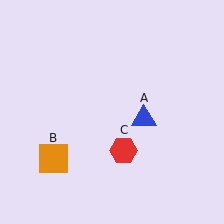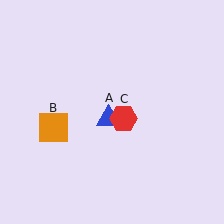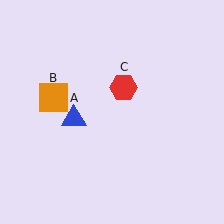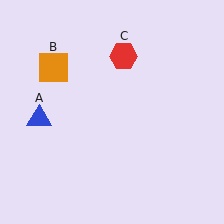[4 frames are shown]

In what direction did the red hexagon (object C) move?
The red hexagon (object C) moved up.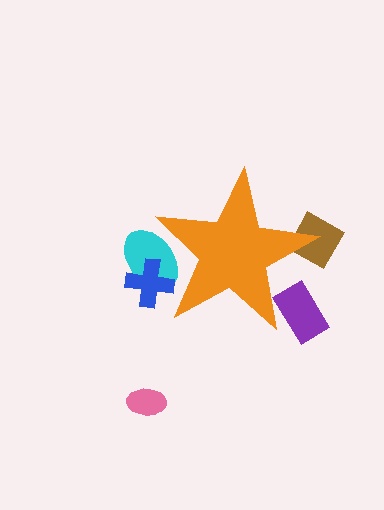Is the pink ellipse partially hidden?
No, the pink ellipse is fully visible.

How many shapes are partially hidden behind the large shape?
4 shapes are partially hidden.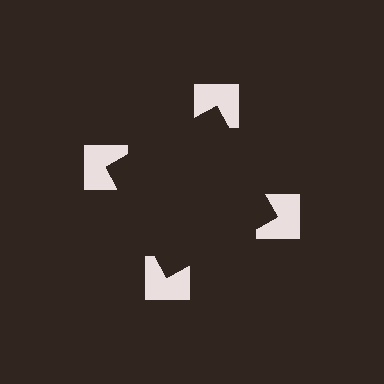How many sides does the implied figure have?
4 sides.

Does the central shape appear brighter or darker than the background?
It typically appears slightly darker than the background, even though no actual brightness change is drawn.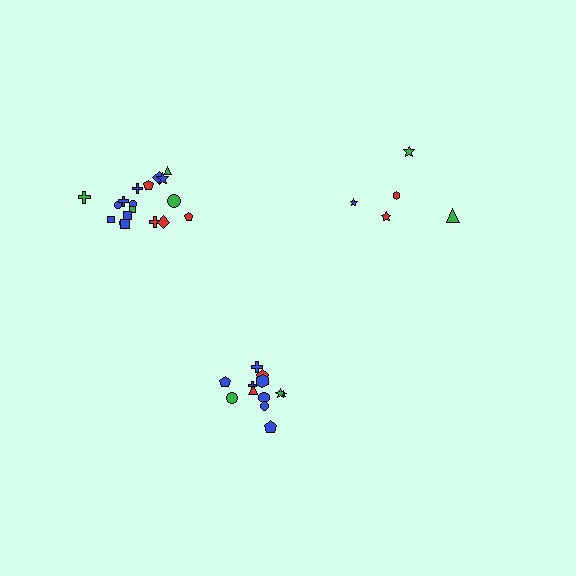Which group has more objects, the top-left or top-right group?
The top-left group.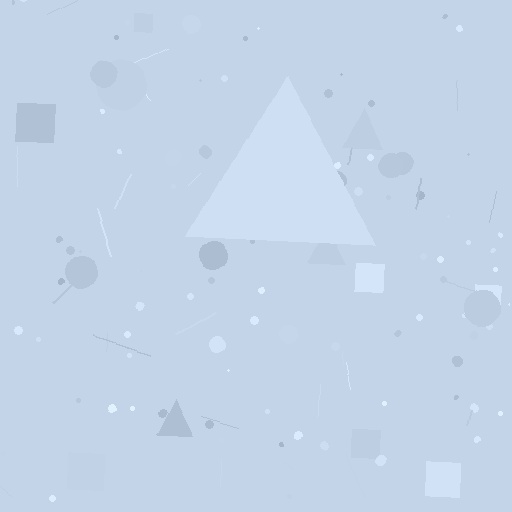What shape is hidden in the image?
A triangle is hidden in the image.